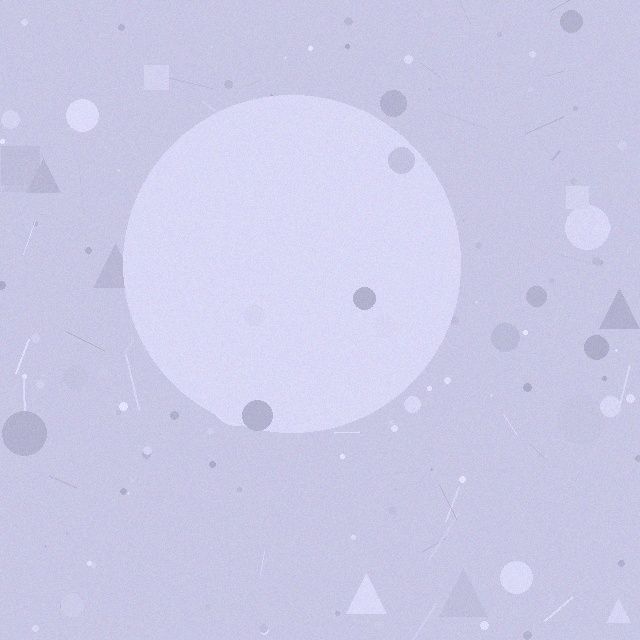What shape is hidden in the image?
A circle is hidden in the image.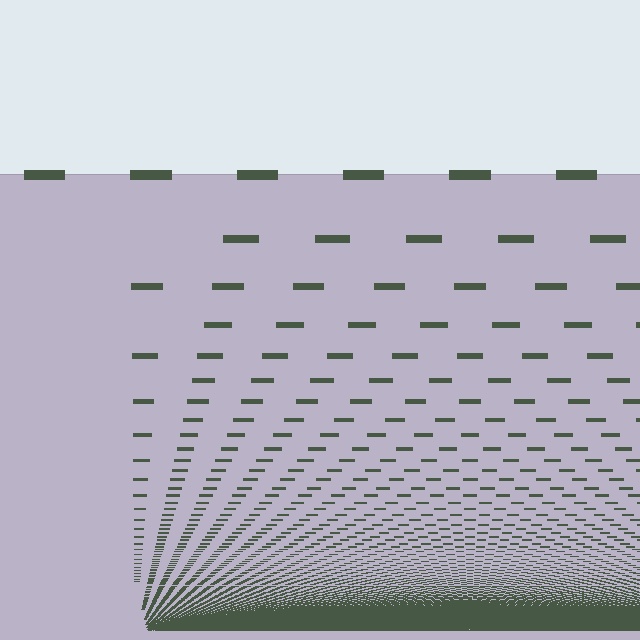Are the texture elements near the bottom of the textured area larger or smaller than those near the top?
Smaller. The gradient is inverted — elements near the bottom are smaller and denser.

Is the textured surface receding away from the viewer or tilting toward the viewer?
The surface appears to tilt toward the viewer. Texture elements get larger and sparser toward the top.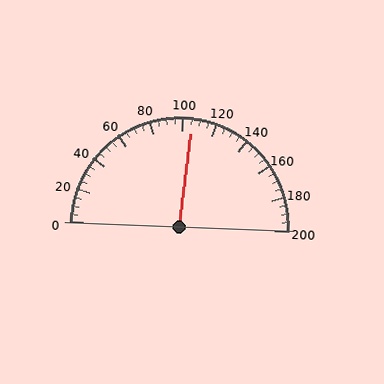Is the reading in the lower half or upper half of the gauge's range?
The reading is in the upper half of the range (0 to 200).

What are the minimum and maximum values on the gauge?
The gauge ranges from 0 to 200.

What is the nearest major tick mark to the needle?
The nearest major tick mark is 100.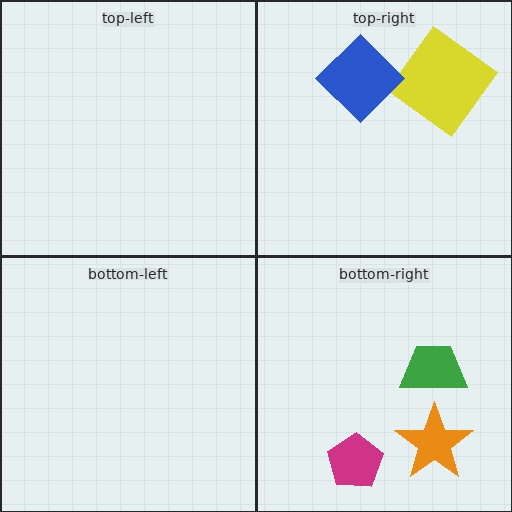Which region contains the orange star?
The bottom-right region.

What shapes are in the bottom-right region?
The green trapezoid, the orange star, the magenta pentagon.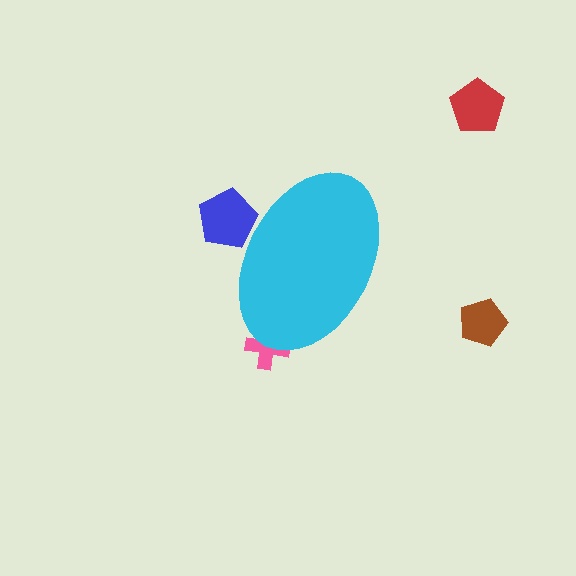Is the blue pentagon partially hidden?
Yes, the blue pentagon is partially hidden behind the cyan ellipse.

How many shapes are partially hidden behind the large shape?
2 shapes are partially hidden.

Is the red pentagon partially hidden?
No, the red pentagon is fully visible.